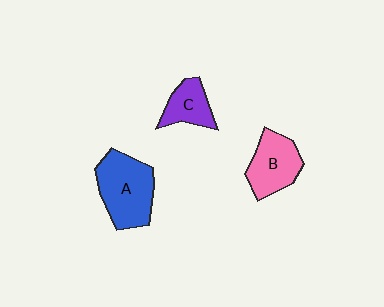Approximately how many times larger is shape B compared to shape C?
Approximately 1.4 times.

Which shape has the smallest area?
Shape C (purple).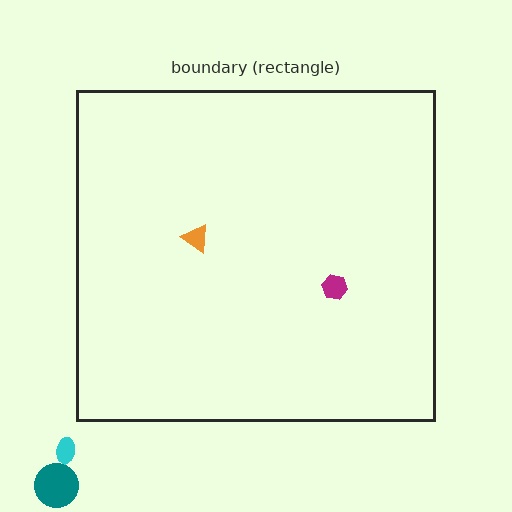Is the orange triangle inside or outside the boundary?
Inside.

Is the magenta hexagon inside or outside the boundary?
Inside.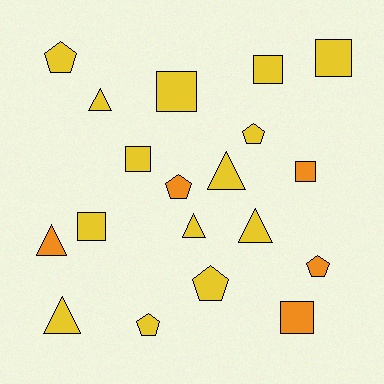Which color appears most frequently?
Yellow, with 14 objects.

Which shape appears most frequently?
Square, with 7 objects.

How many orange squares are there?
There are 2 orange squares.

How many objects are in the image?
There are 19 objects.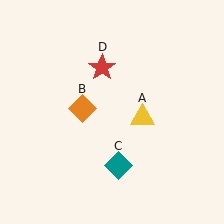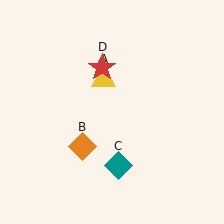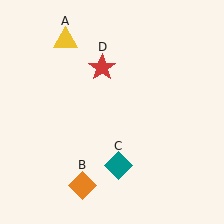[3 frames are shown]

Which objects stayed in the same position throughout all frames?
Teal diamond (object C) and red star (object D) remained stationary.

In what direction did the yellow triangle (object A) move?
The yellow triangle (object A) moved up and to the left.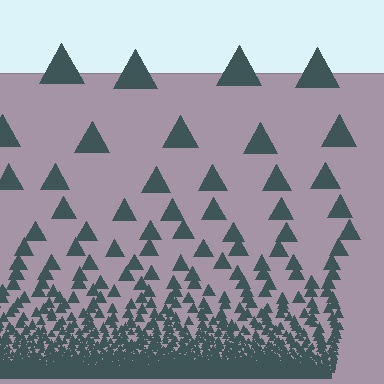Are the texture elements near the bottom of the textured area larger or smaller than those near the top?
Smaller. The gradient is inverted — elements near the bottom are smaller and denser.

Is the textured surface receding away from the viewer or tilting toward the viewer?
The surface appears to tilt toward the viewer. Texture elements get larger and sparser toward the top.